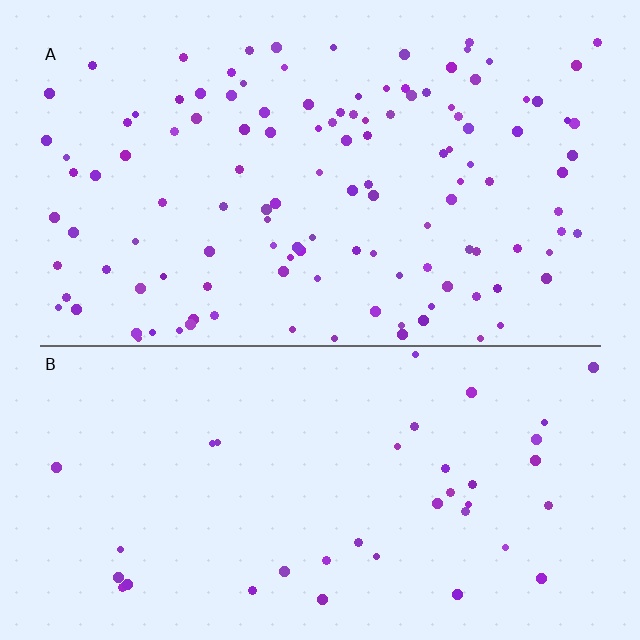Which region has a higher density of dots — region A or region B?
A (the top).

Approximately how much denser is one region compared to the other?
Approximately 3.3× — region A over region B.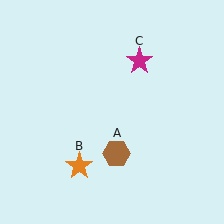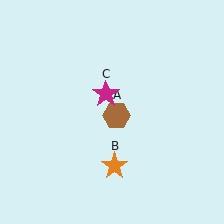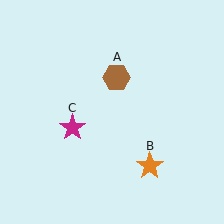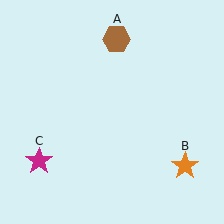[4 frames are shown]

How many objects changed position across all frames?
3 objects changed position: brown hexagon (object A), orange star (object B), magenta star (object C).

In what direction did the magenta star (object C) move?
The magenta star (object C) moved down and to the left.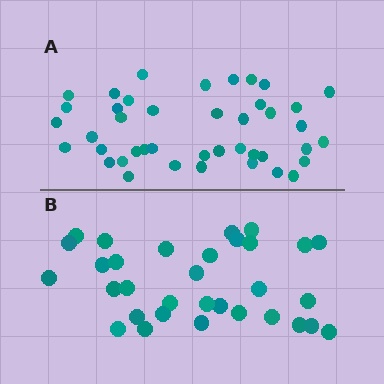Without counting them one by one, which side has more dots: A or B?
Region A (the top region) has more dots.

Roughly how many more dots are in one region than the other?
Region A has roughly 10 or so more dots than region B.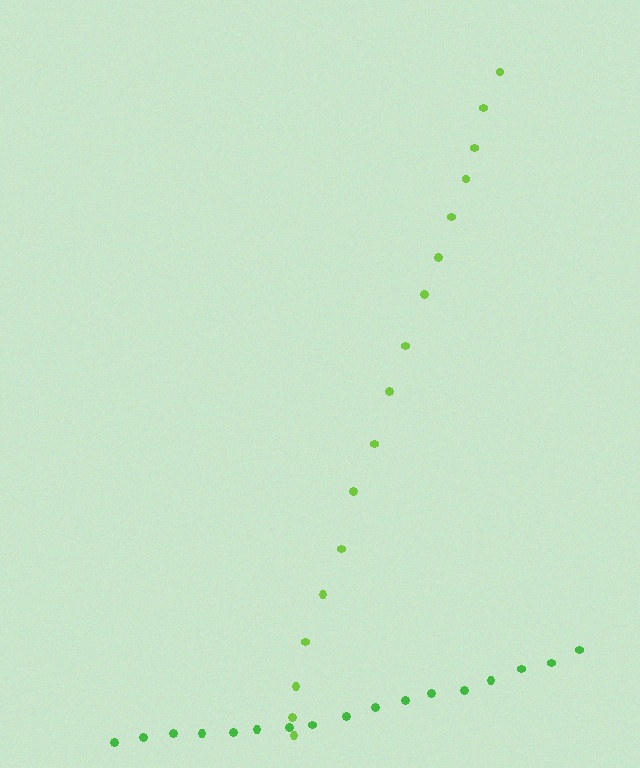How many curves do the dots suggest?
There are 2 distinct paths.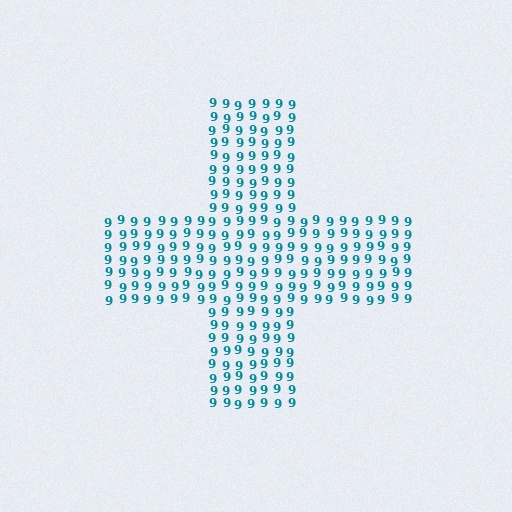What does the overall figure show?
The overall figure shows a cross.